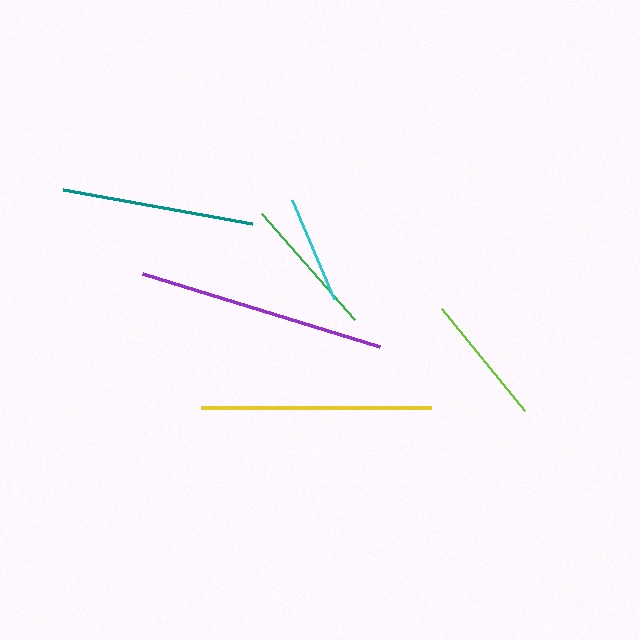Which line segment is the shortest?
The cyan line is the shortest at approximately 107 pixels.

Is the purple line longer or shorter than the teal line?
The purple line is longer than the teal line.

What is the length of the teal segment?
The teal segment is approximately 193 pixels long.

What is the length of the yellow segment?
The yellow segment is approximately 231 pixels long.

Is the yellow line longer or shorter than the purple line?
The purple line is longer than the yellow line.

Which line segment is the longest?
The purple line is the longest at approximately 248 pixels.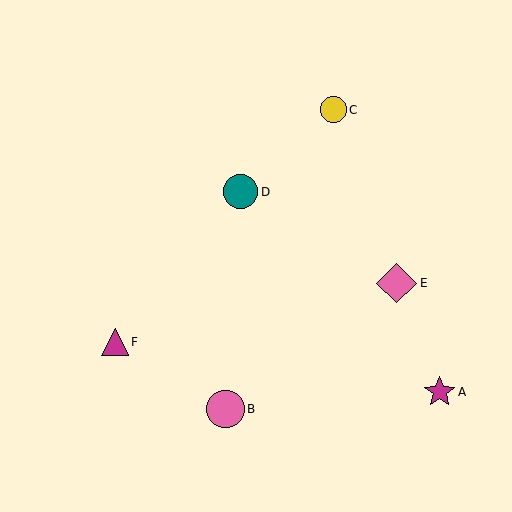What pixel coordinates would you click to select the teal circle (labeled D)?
Click at (240, 192) to select the teal circle D.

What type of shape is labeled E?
Shape E is a pink diamond.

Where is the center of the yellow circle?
The center of the yellow circle is at (333, 110).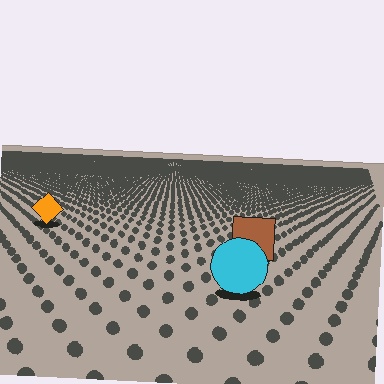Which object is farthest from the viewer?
The orange diamond is farthest from the viewer. It appears smaller and the ground texture around it is denser.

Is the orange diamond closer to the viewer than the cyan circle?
No. The cyan circle is closer — you can tell from the texture gradient: the ground texture is coarser near it.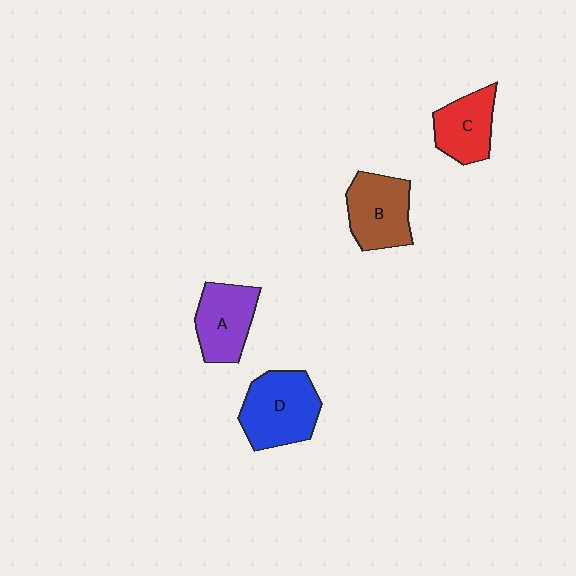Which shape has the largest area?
Shape D (blue).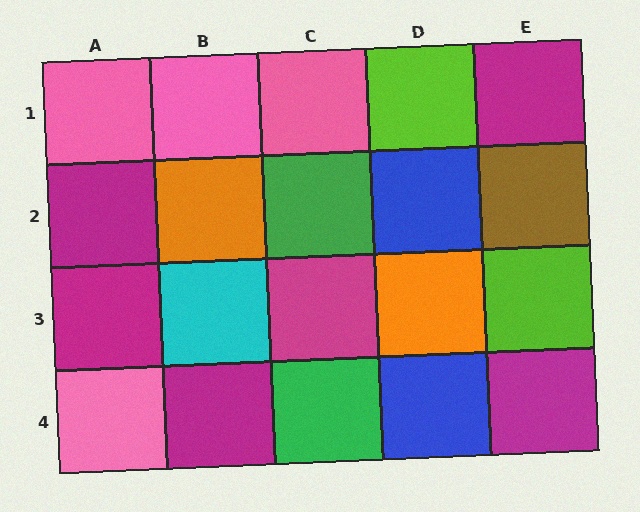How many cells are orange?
2 cells are orange.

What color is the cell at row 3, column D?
Orange.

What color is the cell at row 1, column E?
Magenta.